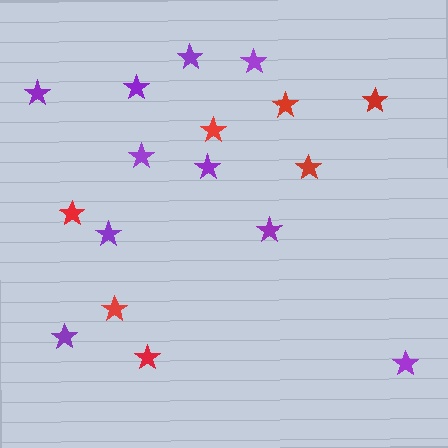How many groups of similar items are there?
There are 2 groups: one group of red stars (7) and one group of purple stars (10).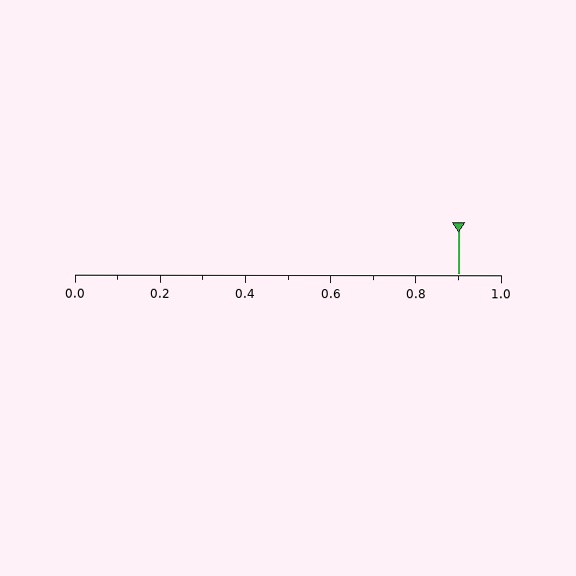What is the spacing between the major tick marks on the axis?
The major ticks are spaced 0.2 apart.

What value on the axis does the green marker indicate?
The marker indicates approximately 0.9.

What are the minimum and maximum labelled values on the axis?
The axis runs from 0.0 to 1.0.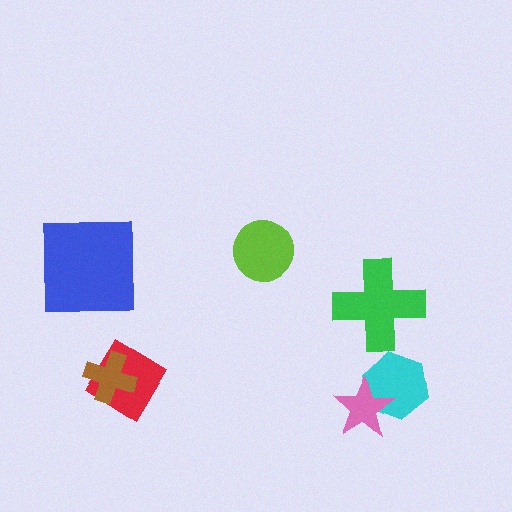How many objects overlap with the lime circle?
0 objects overlap with the lime circle.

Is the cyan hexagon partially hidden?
Yes, it is partially covered by another shape.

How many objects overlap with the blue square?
0 objects overlap with the blue square.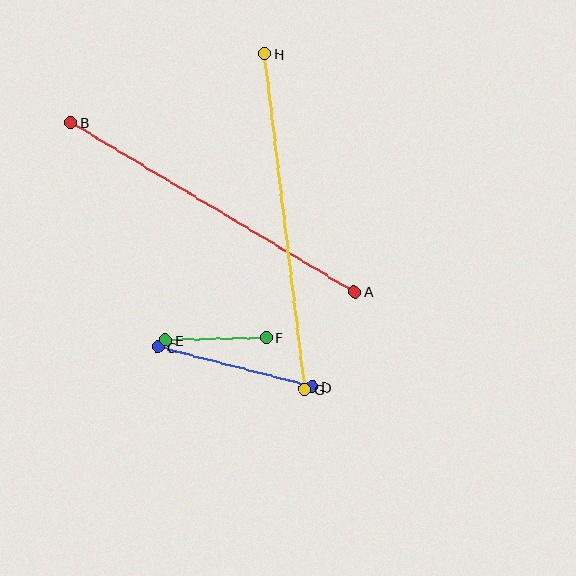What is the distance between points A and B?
The distance is approximately 330 pixels.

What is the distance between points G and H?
The distance is approximately 338 pixels.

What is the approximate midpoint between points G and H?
The midpoint is at approximately (285, 222) pixels.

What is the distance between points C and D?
The distance is approximately 159 pixels.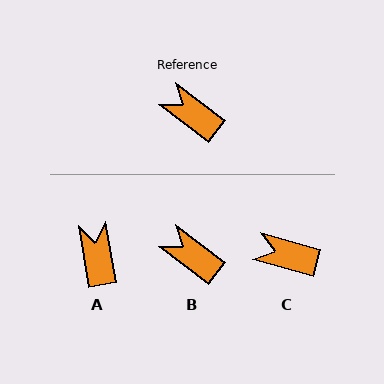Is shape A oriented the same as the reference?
No, it is off by about 43 degrees.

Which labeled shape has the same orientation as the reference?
B.